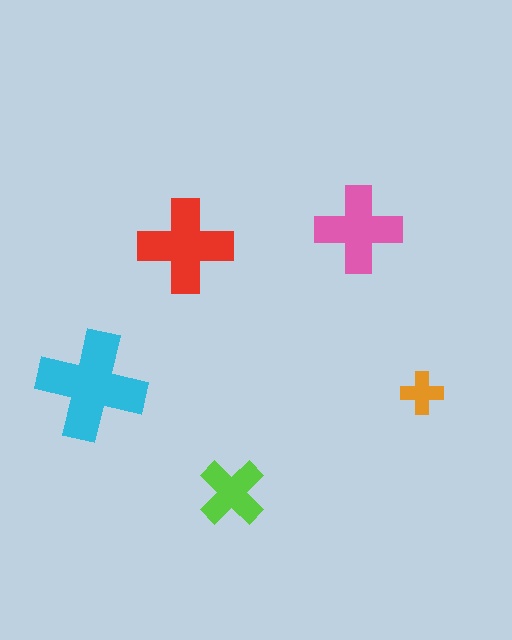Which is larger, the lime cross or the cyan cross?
The cyan one.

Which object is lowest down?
The lime cross is bottommost.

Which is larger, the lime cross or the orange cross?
The lime one.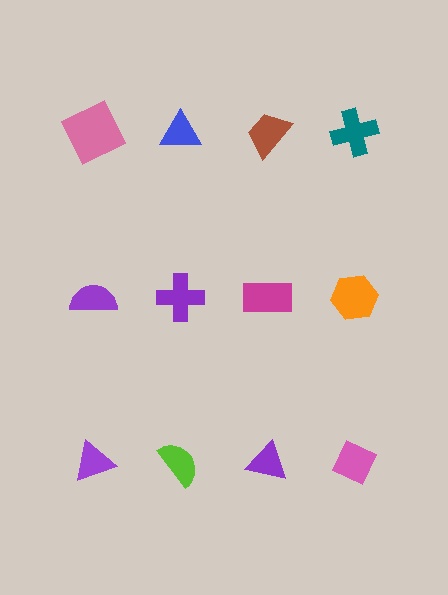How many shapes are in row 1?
4 shapes.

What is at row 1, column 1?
A pink square.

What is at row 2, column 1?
A purple semicircle.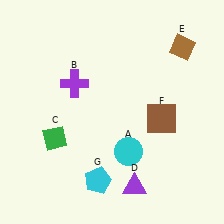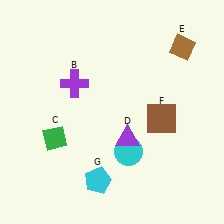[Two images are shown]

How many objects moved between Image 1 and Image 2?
1 object moved between the two images.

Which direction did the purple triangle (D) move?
The purple triangle (D) moved up.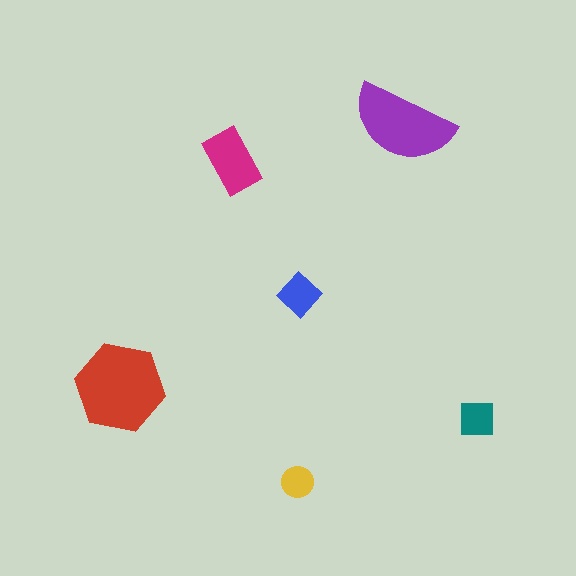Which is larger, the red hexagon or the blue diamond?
The red hexagon.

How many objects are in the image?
There are 6 objects in the image.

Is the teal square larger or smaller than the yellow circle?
Larger.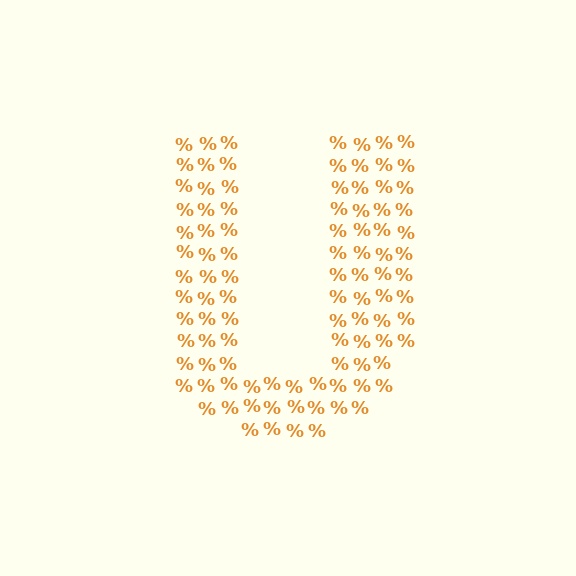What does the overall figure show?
The overall figure shows the letter U.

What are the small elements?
The small elements are percent signs.